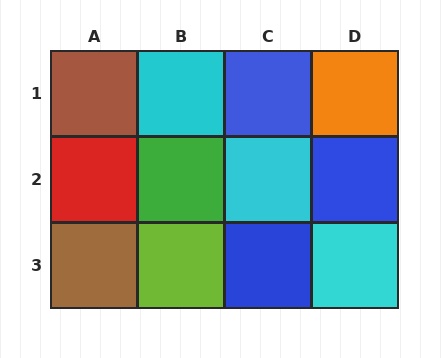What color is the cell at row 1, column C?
Blue.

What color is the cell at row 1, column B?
Cyan.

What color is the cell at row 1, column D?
Orange.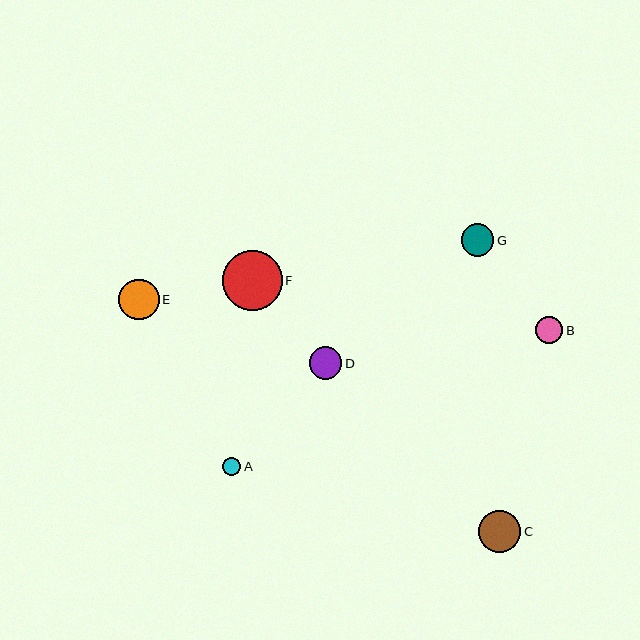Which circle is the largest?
Circle F is the largest with a size of approximately 59 pixels.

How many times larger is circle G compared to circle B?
Circle G is approximately 1.2 times the size of circle B.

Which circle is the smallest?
Circle A is the smallest with a size of approximately 18 pixels.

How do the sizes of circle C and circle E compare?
Circle C and circle E are approximately the same size.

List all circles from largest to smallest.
From largest to smallest: F, C, E, D, G, B, A.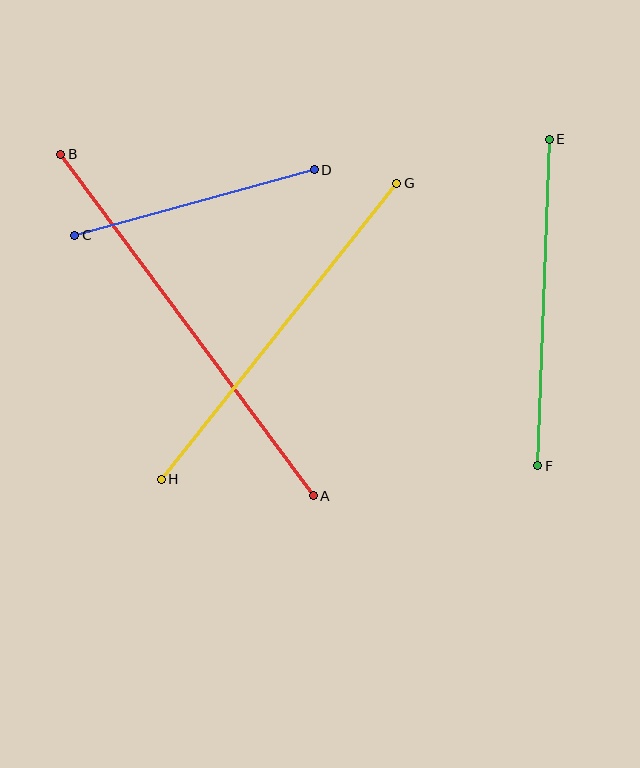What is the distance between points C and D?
The distance is approximately 248 pixels.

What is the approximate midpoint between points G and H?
The midpoint is at approximately (279, 331) pixels.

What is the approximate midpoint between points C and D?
The midpoint is at approximately (194, 203) pixels.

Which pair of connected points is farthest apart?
Points A and B are farthest apart.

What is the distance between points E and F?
The distance is approximately 327 pixels.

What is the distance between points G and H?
The distance is approximately 378 pixels.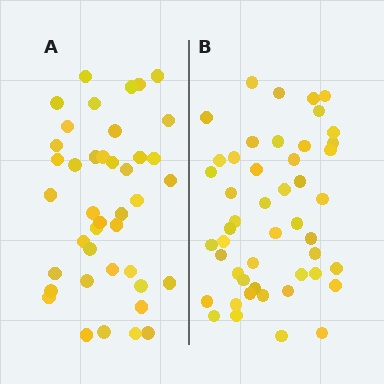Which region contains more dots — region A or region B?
Region B (the right region) has more dots.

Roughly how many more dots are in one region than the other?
Region B has roughly 8 or so more dots than region A.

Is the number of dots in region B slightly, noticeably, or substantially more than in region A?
Region B has only slightly more — the two regions are fairly close. The ratio is roughly 1.2 to 1.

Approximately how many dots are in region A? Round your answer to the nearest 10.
About 40 dots. (The exact count is 41, which rounds to 40.)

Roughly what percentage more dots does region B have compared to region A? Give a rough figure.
About 15% more.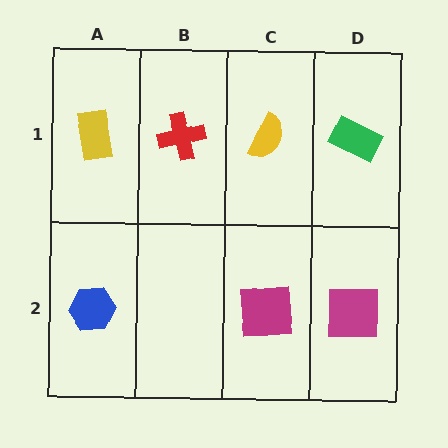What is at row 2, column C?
A magenta square.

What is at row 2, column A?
A blue hexagon.